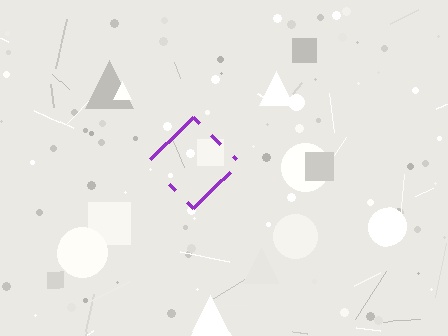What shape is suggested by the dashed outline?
The dashed outline suggests a diamond.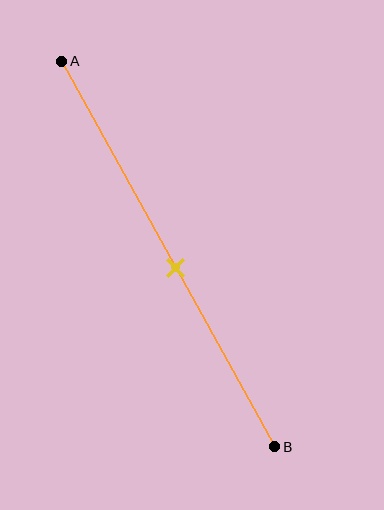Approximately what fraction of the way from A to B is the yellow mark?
The yellow mark is approximately 55% of the way from A to B.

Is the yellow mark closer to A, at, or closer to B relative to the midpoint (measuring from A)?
The yellow mark is closer to point B than the midpoint of segment AB.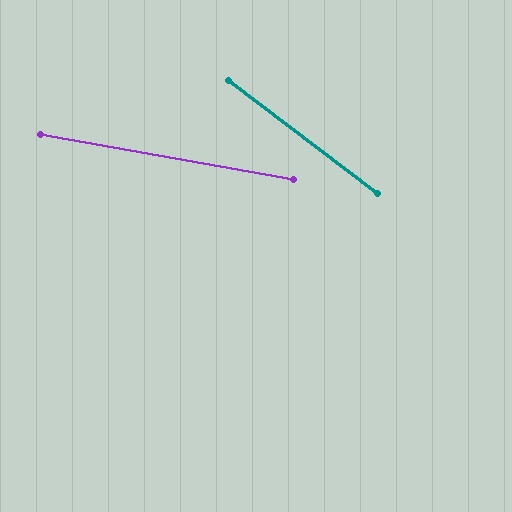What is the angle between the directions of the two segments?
Approximately 27 degrees.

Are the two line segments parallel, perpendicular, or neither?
Neither parallel nor perpendicular — they differ by about 27°.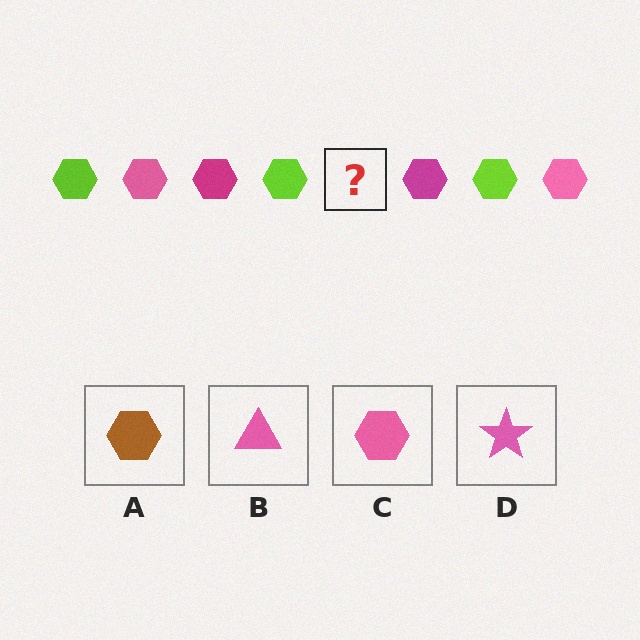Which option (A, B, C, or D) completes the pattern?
C.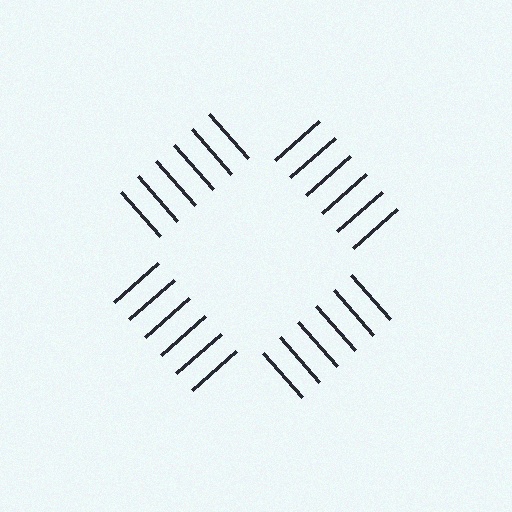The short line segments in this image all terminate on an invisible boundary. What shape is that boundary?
An illusory square — the line segments terminate on its edges but no continuous stroke is drawn.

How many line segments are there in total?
24 — 6 along each of the 4 edges.